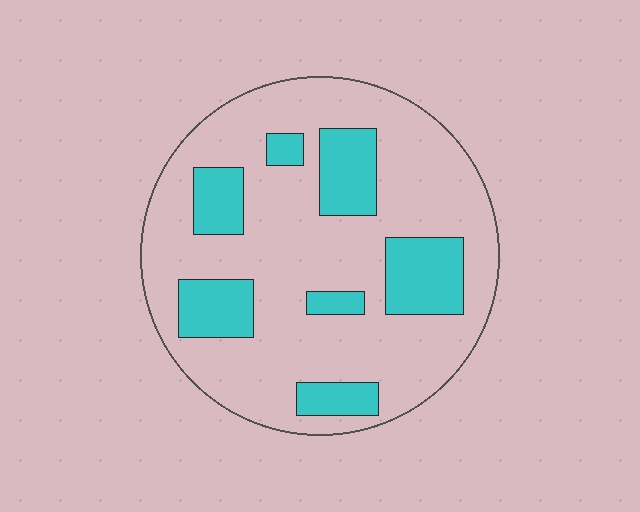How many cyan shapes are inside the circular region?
7.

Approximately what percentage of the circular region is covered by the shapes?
Approximately 25%.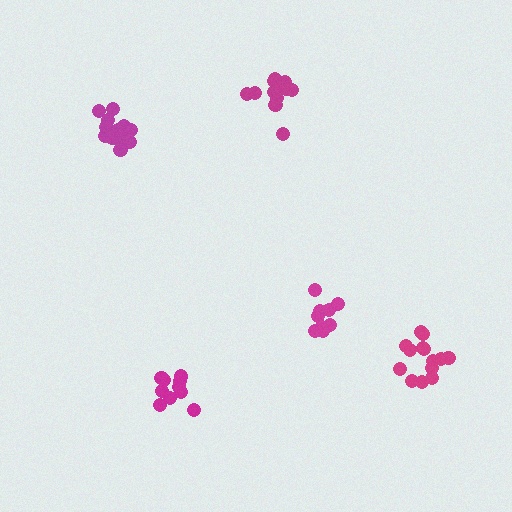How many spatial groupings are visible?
There are 5 spatial groupings.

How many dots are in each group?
Group 1: 14 dots, Group 2: 9 dots, Group 3: 15 dots, Group 4: 11 dots, Group 5: 14 dots (63 total).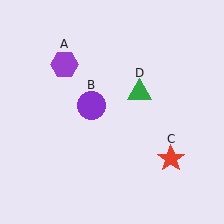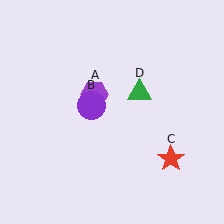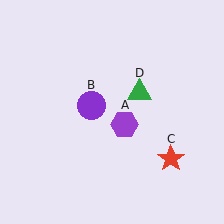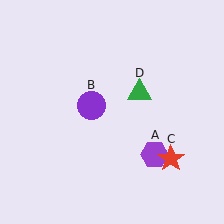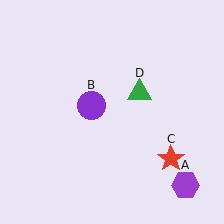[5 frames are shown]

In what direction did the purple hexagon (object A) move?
The purple hexagon (object A) moved down and to the right.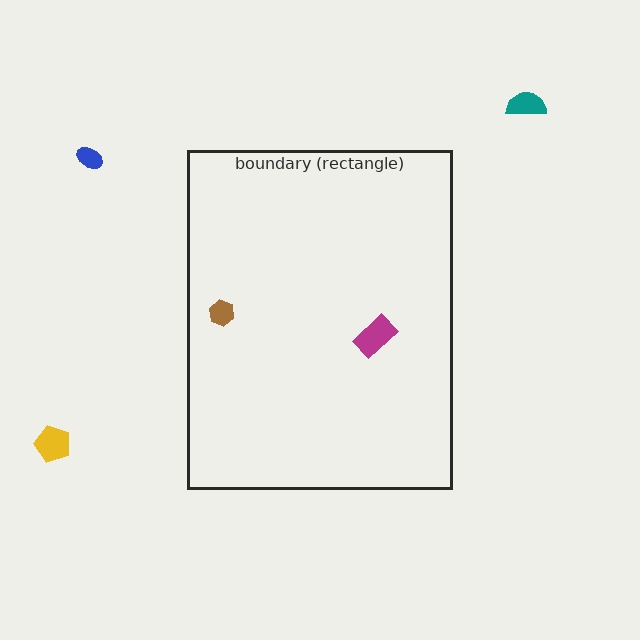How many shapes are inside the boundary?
2 inside, 3 outside.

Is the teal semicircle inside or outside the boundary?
Outside.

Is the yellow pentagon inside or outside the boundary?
Outside.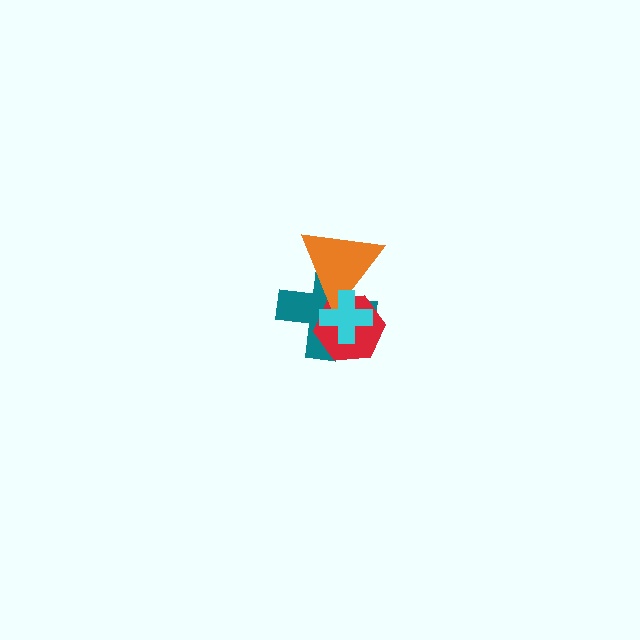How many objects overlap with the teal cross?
3 objects overlap with the teal cross.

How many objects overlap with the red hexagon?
3 objects overlap with the red hexagon.